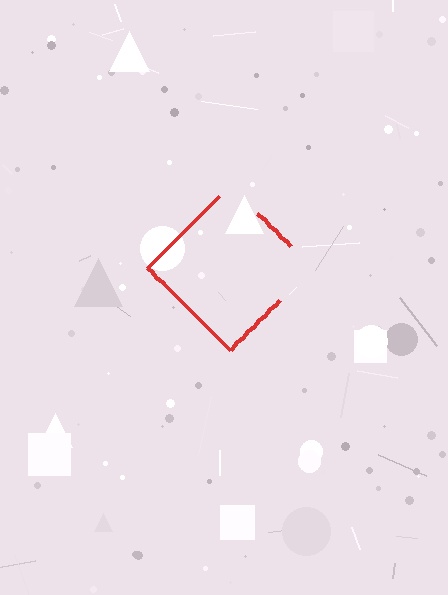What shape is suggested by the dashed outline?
The dashed outline suggests a diamond.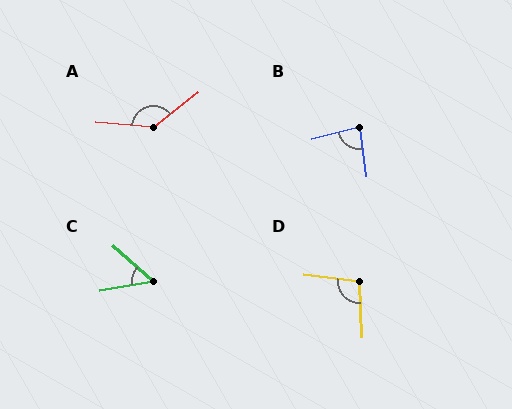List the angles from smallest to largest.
C (51°), B (82°), D (100°), A (137°).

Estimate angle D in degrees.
Approximately 100 degrees.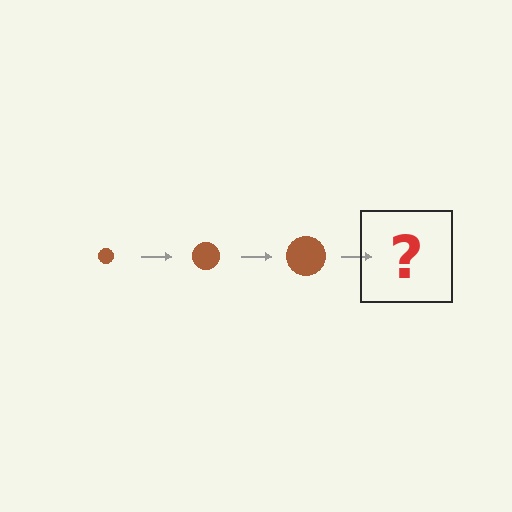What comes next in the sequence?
The next element should be a brown circle, larger than the previous one.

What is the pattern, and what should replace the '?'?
The pattern is that the circle gets progressively larger each step. The '?' should be a brown circle, larger than the previous one.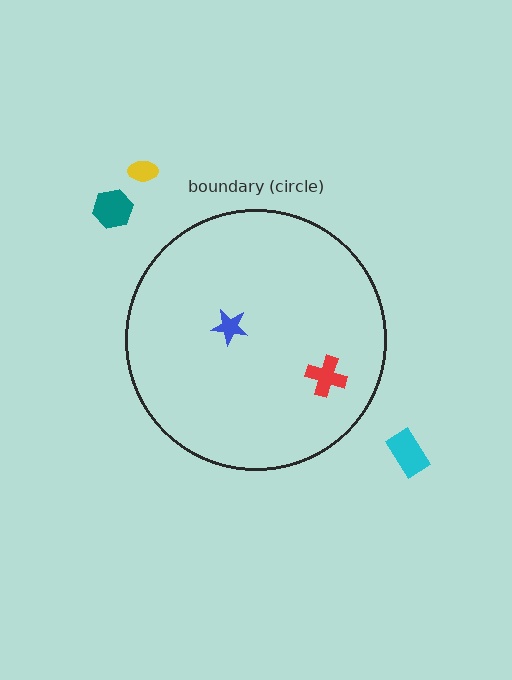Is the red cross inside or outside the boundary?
Inside.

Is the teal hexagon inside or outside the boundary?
Outside.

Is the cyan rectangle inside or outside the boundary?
Outside.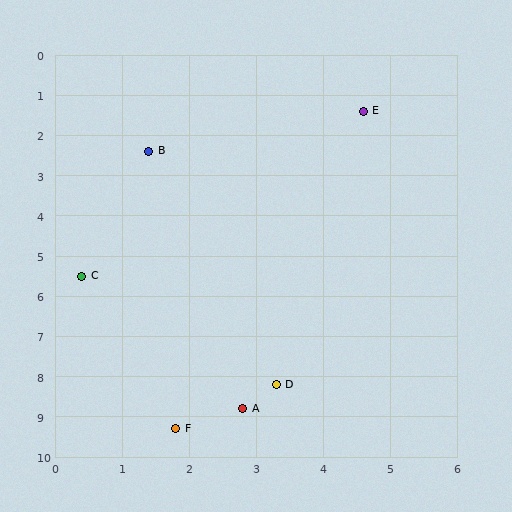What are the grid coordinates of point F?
Point F is at approximately (1.8, 9.3).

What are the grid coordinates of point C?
Point C is at approximately (0.4, 5.5).